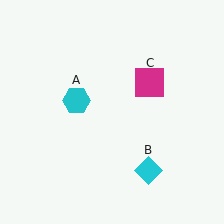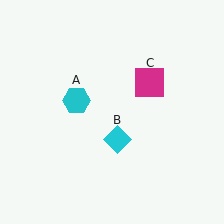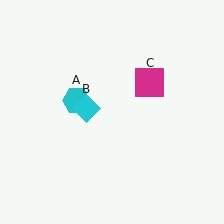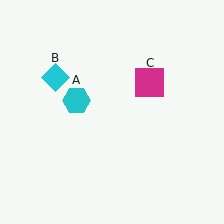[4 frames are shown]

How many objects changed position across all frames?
1 object changed position: cyan diamond (object B).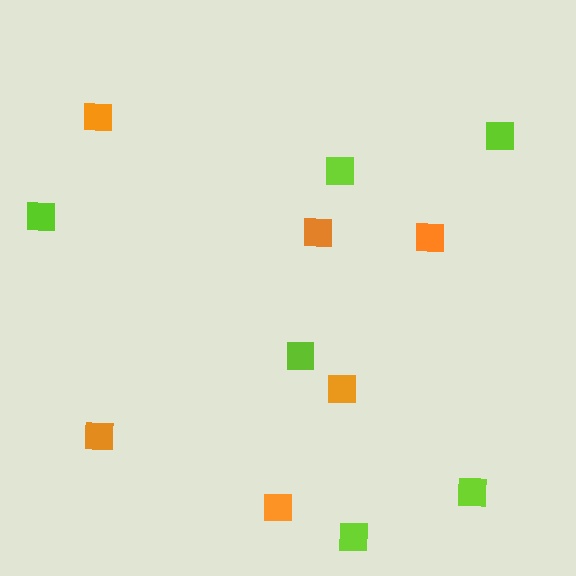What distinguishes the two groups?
There are 2 groups: one group of lime squares (6) and one group of orange squares (6).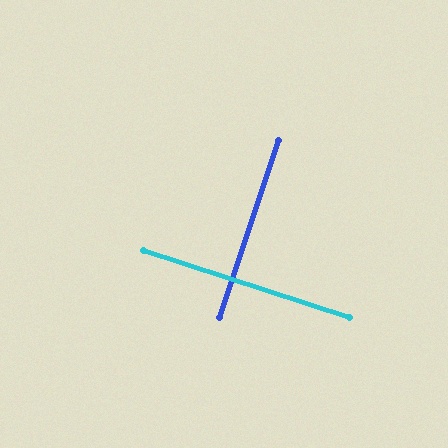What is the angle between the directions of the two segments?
Approximately 89 degrees.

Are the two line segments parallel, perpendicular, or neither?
Perpendicular — they meet at approximately 89°.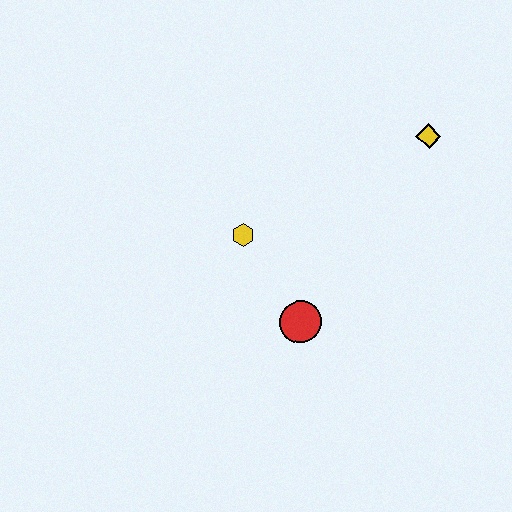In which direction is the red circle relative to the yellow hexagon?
The red circle is below the yellow hexagon.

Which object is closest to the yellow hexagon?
The red circle is closest to the yellow hexagon.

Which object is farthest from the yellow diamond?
The red circle is farthest from the yellow diamond.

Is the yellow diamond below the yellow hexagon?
No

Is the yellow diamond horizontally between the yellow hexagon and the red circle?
No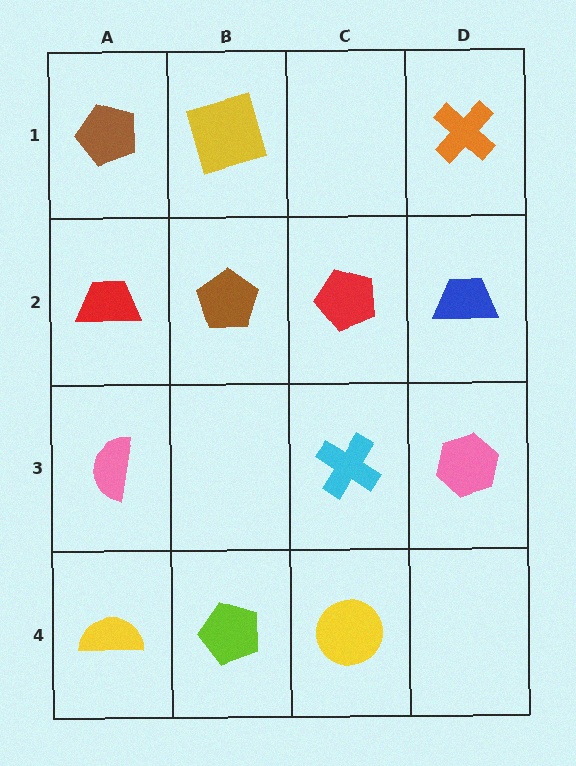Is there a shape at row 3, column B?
No, that cell is empty.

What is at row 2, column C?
A red pentagon.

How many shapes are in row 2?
4 shapes.